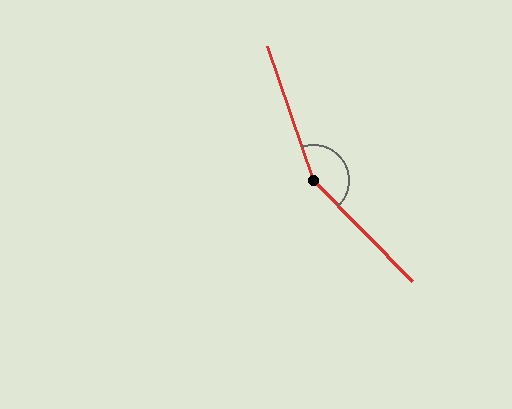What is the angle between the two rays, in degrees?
Approximately 154 degrees.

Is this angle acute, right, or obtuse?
It is obtuse.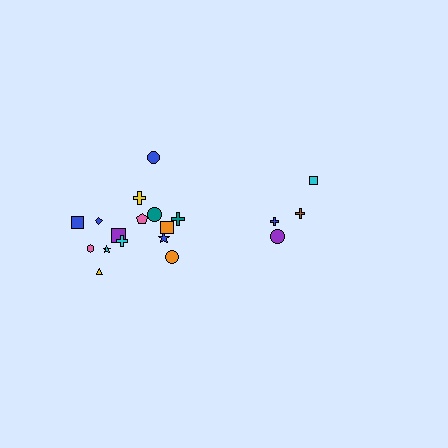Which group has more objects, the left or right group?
The left group.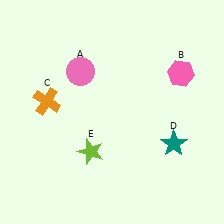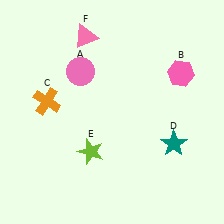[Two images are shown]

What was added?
A pink triangle (F) was added in Image 2.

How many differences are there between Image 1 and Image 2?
There is 1 difference between the two images.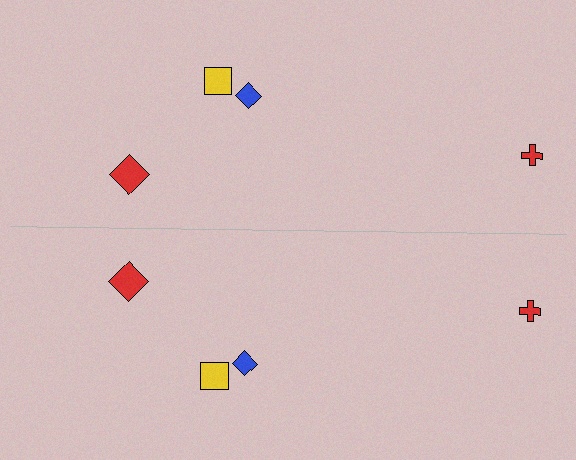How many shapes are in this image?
There are 8 shapes in this image.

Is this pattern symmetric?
Yes, this pattern has bilateral (reflection) symmetry.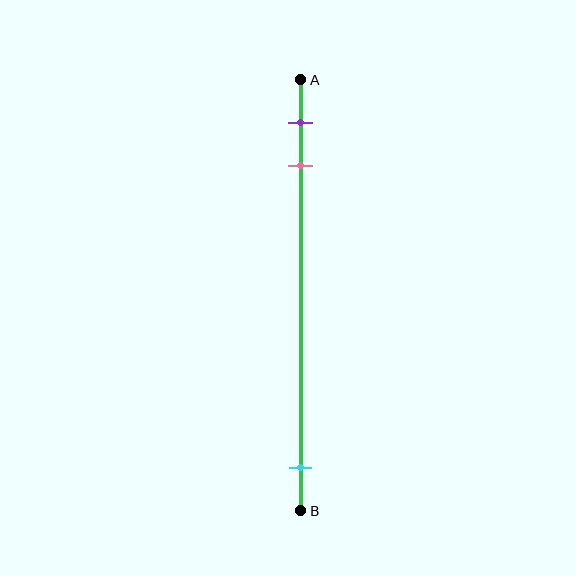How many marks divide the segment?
There are 3 marks dividing the segment.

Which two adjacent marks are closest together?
The purple and pink marks are the closest adjacent pair.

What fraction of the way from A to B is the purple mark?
The purple mark is approximately 10% (0.1) of the way from A to B.